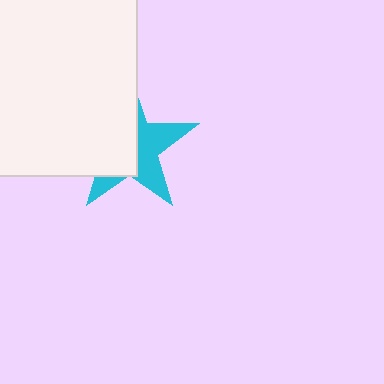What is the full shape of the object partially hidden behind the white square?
The partially hidden object is a cyan star.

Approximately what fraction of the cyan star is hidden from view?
Roughly 55% of the cyan star is hidden behind the white square.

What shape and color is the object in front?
The object in front is a white square.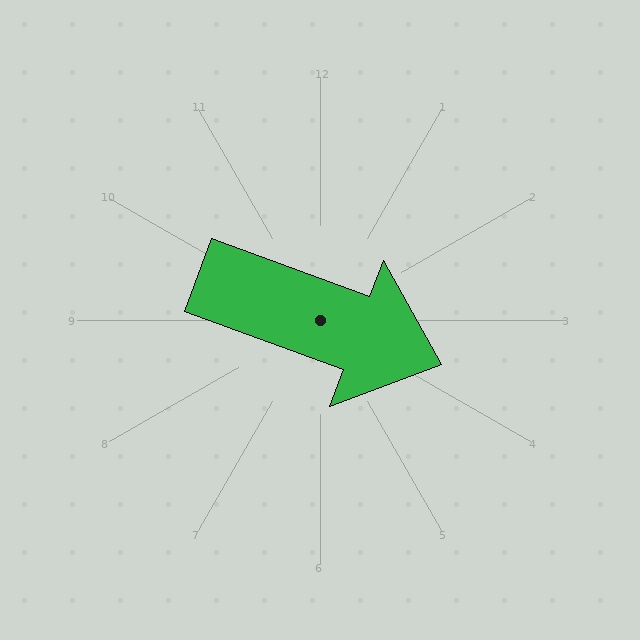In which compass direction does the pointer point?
East.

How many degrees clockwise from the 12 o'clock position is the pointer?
Approximately 110 degrees.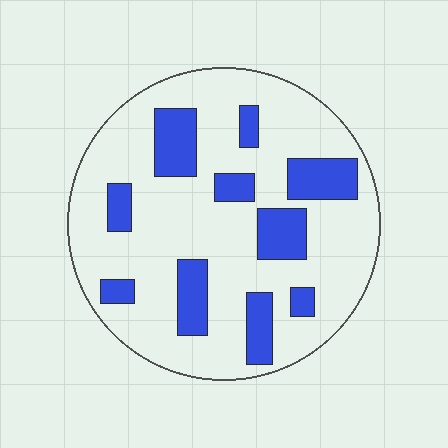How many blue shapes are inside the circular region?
10.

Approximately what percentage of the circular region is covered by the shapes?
Approximately 25%.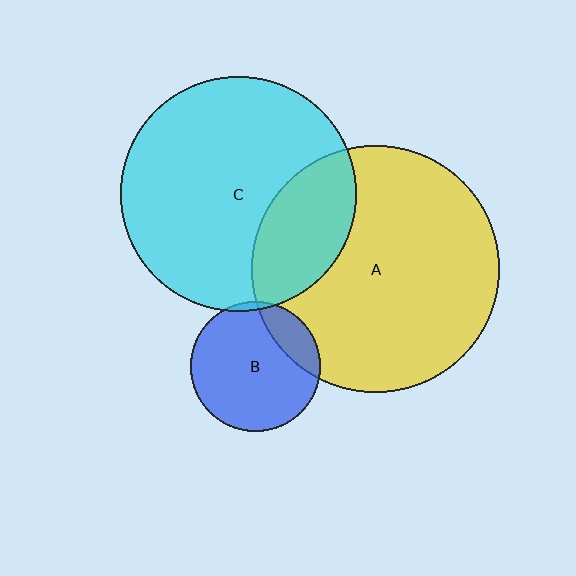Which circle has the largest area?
Circle A (yellow).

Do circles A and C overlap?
Yes.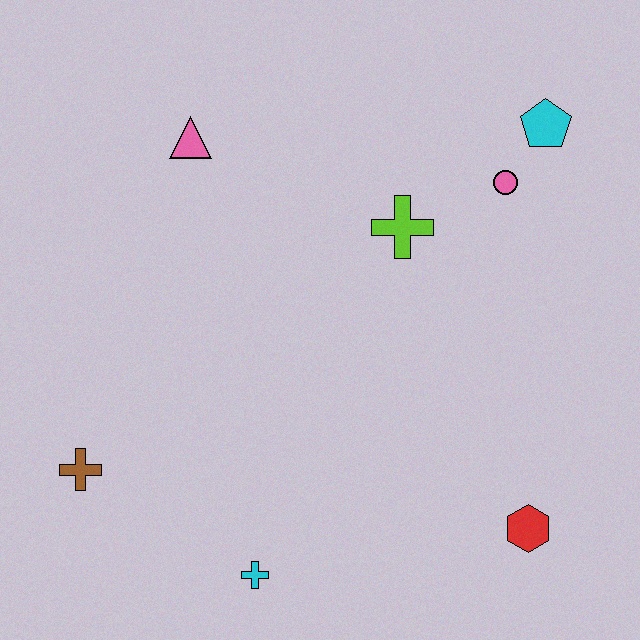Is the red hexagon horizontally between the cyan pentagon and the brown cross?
Yes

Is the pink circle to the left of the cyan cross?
No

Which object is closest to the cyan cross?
The brown cross is closest to the cyan cross.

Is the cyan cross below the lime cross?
Yes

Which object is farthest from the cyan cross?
The cyan pentagon is farthest from the cyan cross.